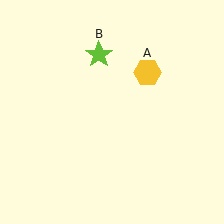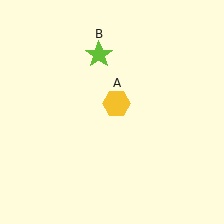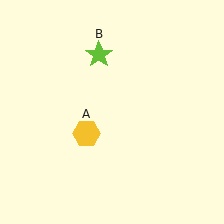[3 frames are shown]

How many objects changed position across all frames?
1 object changed position: yellow hexagon (object A).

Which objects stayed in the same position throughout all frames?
Lime star (object B) remained stationary.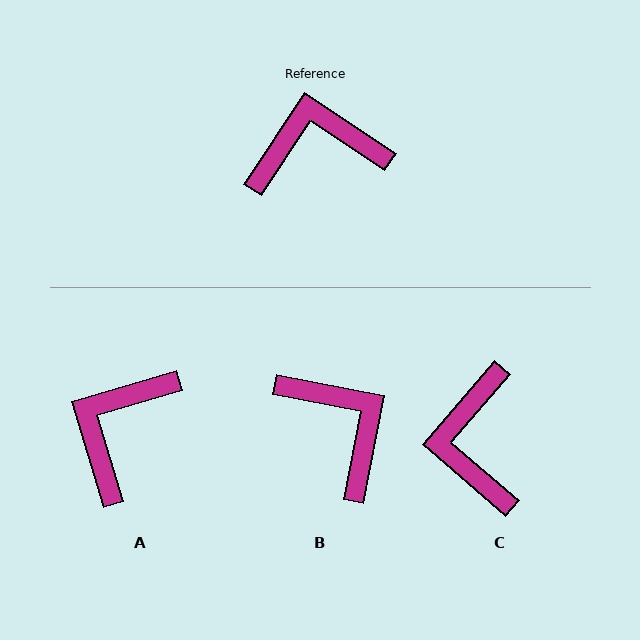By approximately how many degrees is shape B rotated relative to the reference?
Approximately 67 degrees clockwise.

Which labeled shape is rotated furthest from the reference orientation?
C, about 83 degrees away.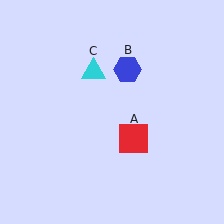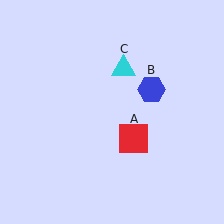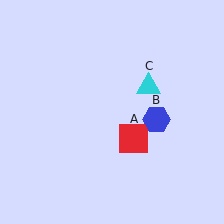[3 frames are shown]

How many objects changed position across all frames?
2 objects changed position: blue hexagon (object B), cyan triangle (object C).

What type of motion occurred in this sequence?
The blue hexagon (object B), cyan triangle (object C) rotated clockwise around the center of the scene.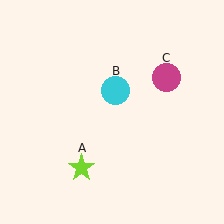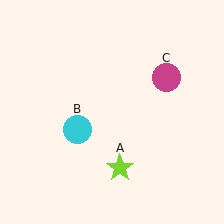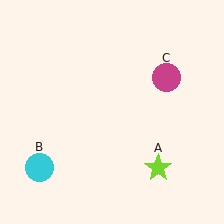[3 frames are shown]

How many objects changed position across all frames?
2 objects changed position: lime star (object A), cyan circle (object B).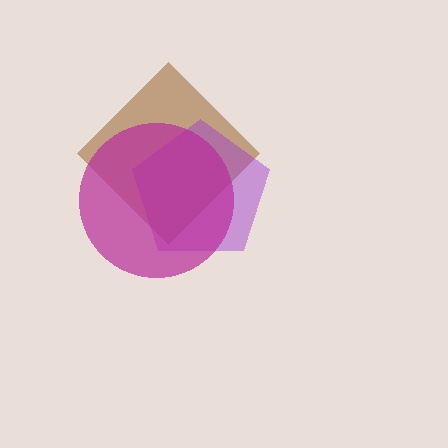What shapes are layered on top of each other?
The layered shapes are: a brown diamond, a purple pentagon, a magenta circle.